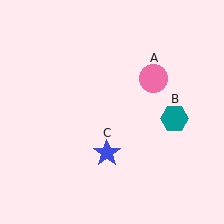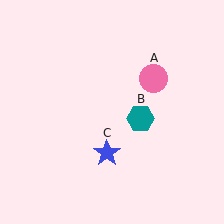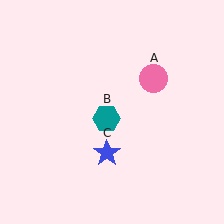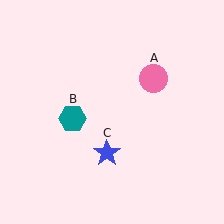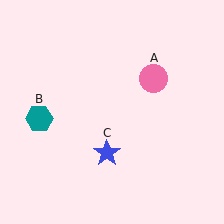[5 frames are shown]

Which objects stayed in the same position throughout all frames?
Pink circle (object A) and blue star (object C) remained stationary.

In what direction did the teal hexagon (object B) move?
The teal hexagon (object B) moved left.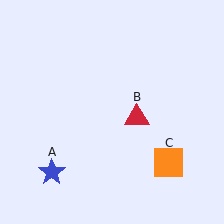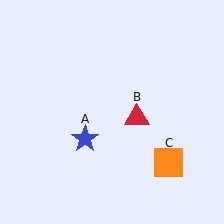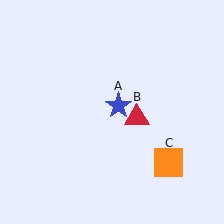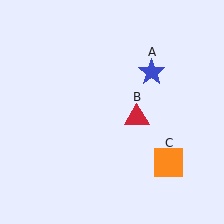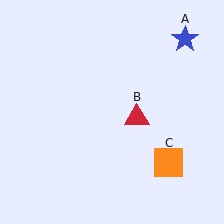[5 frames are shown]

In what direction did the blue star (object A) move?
The blue star (object A) moved up and to the right.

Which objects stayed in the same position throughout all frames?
Red triangle (object B) and orange square (object C) remained stationary.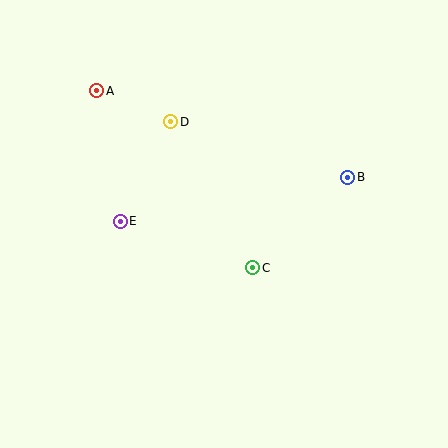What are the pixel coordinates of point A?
Point A is at (97, 91).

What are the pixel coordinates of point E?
Point E is at (120, 221).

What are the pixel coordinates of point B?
Point B is at (348, 177).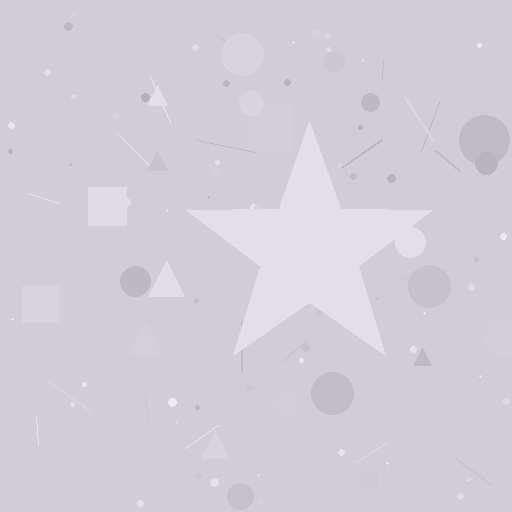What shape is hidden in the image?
A star is hidden in the image.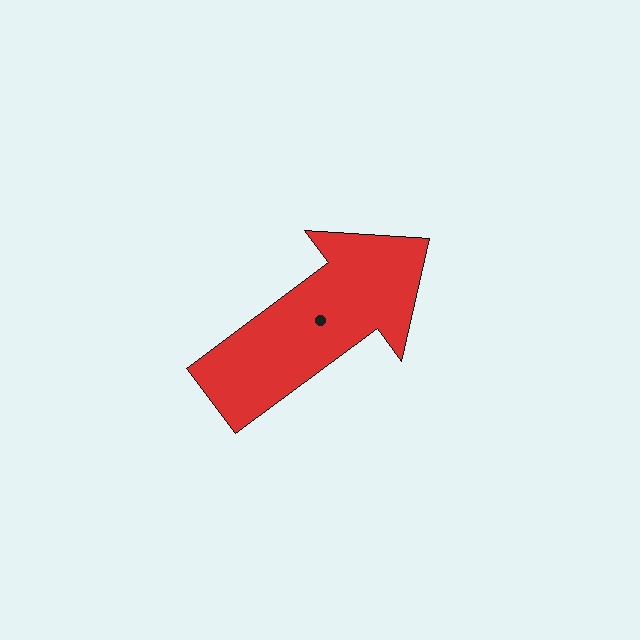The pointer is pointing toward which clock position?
Roughly 2 o'clock.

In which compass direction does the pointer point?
Northeast.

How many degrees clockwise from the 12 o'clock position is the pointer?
Approximately 53 degrees.